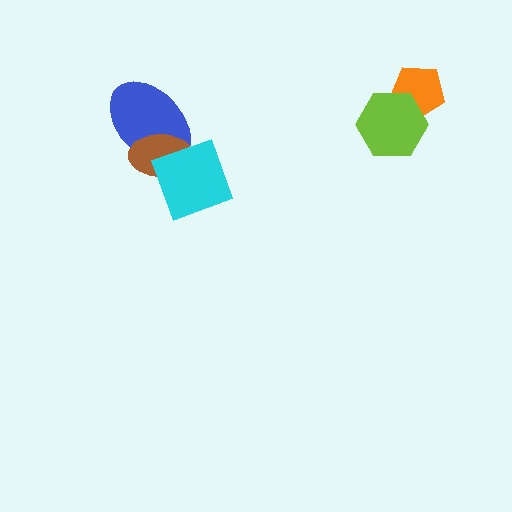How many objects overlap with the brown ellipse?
2 objects overlap with the brown ellipse.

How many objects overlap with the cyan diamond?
2 objects overlap with the cyan diamond.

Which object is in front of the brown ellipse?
The cyan diamond is in front of the brown ellipse.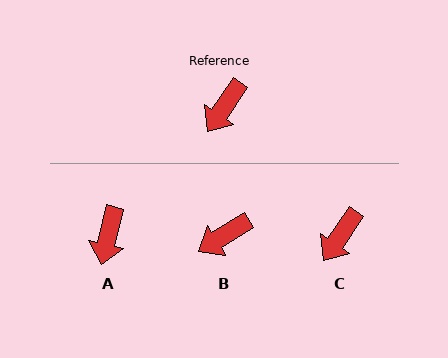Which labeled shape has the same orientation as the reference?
C.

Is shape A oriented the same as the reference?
No, it is off by about 21 degrees.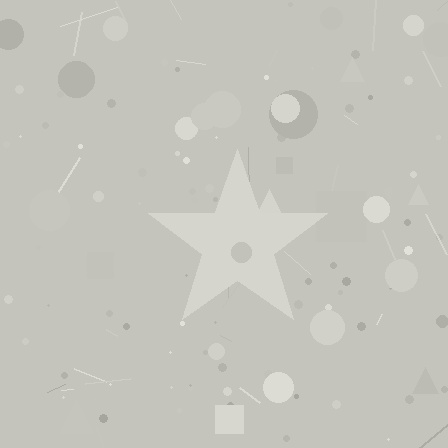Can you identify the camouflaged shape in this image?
The camouflaged shape is a star.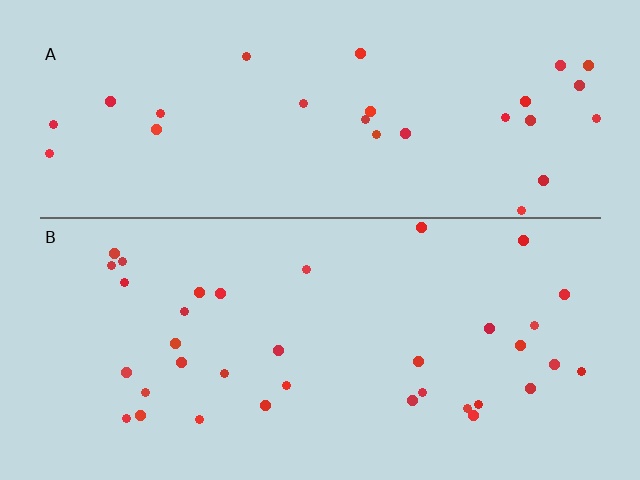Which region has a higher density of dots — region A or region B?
B (the bottom).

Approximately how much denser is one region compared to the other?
Approximately 1.3× — region B over region A.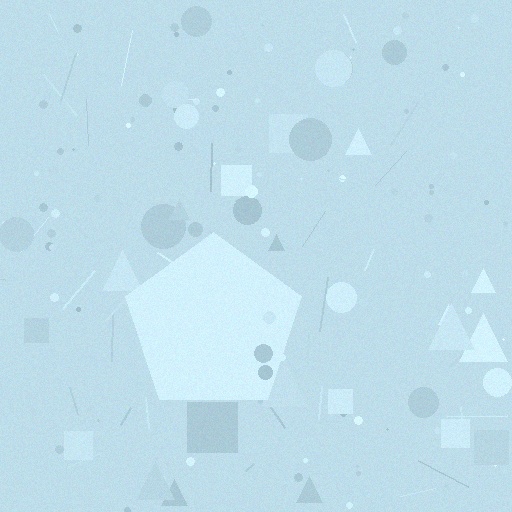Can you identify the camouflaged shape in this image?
The camouflaged shape is a pentagon.